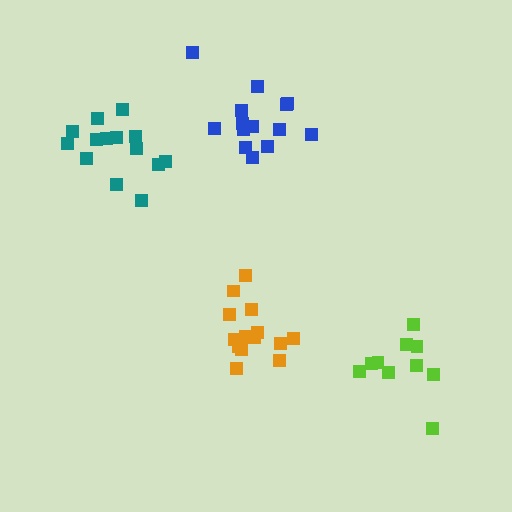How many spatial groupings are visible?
There are 4 spatial groupings.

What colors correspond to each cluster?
The clusters are colored: teal, lime, orange, blue.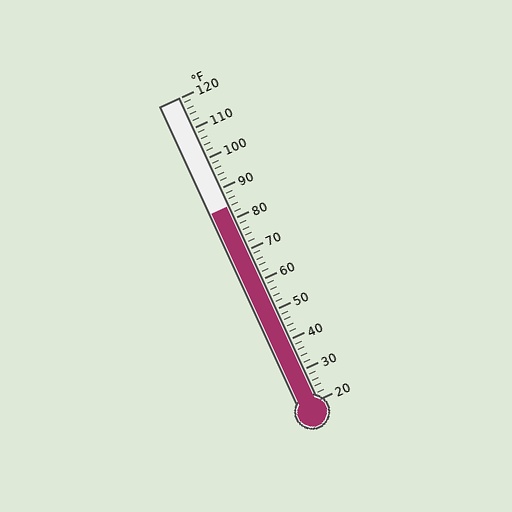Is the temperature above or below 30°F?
The temperature is above 30°F.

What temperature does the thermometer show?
The thermometer shows approximately 84°F.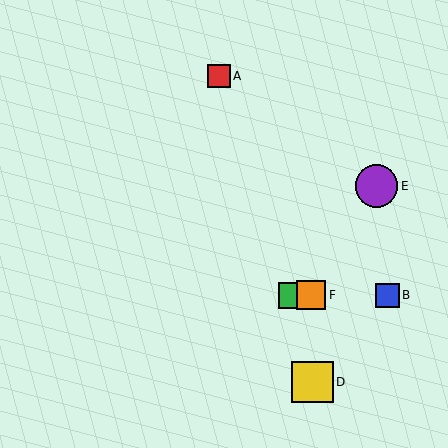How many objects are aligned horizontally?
3 objects (B, C, F) are aligned horizontally.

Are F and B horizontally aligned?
Yes, both are at y≈295.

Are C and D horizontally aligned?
No, C is at y≈295 and D is at y≈382.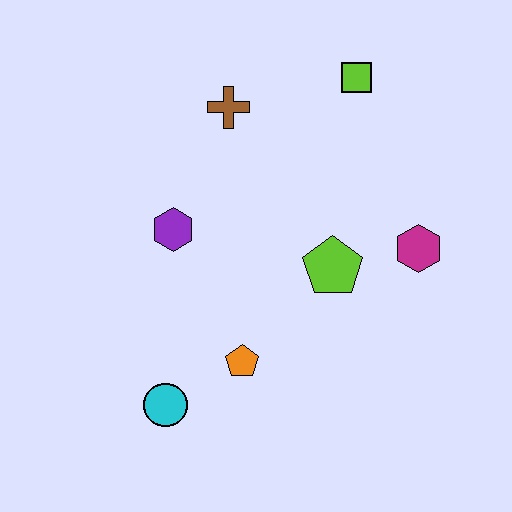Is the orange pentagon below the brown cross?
Yes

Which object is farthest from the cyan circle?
The lime square is farthest from the cyan circle.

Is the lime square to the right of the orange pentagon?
Yes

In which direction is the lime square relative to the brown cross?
The lime square is to the right of the brown cross.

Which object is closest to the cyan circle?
The orange pentagon is closest to the cyan circle.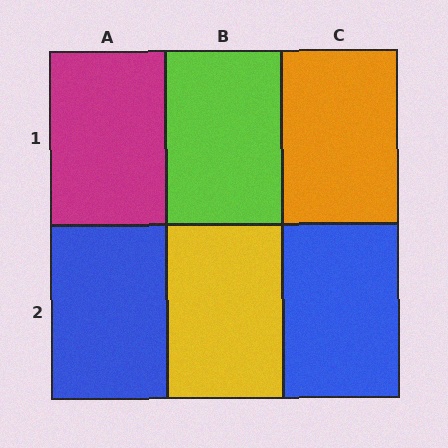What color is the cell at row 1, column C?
Orange.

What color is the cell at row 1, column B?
Lime.